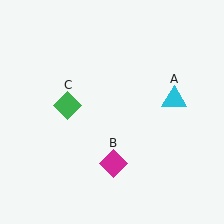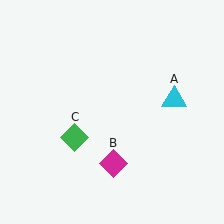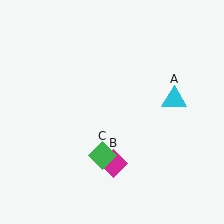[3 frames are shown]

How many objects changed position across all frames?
1 object changed position: green diamond (object C).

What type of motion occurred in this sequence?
The green diamond (object C) rotated counterclockwise around the center of the scene.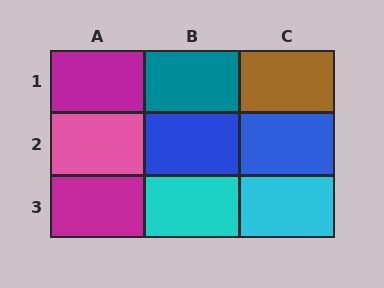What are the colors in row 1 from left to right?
Magenta, teal, brown.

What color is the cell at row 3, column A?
Magenta.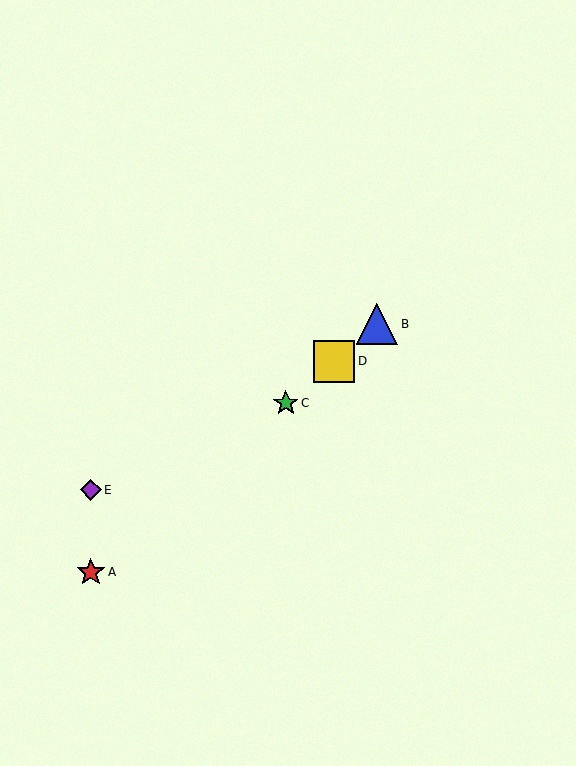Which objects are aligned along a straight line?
Objects A, B, C, D are aligned along a straight line.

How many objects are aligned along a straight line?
4 objects (A, B, C, D) are aligned along a straight line.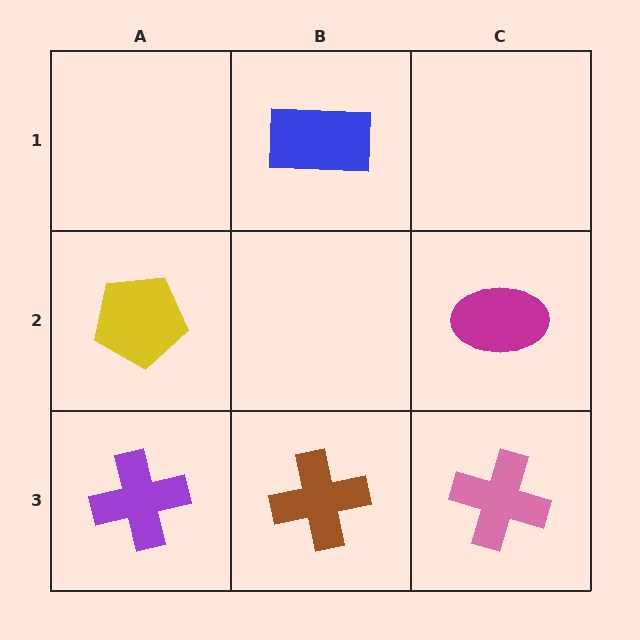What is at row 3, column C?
A pink cross.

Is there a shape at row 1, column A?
No, that cell is empty.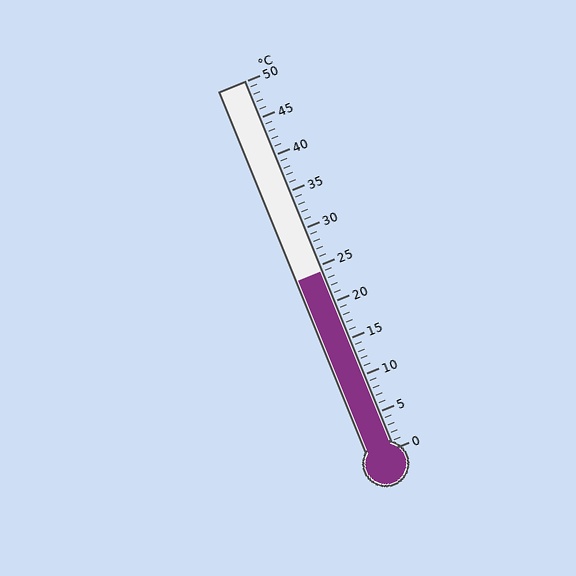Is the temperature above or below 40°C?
The temperature is below 40°C.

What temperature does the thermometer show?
The thermometer shows approximately 24°C.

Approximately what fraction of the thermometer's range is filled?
The thermometer is filled to approximately 50% of its range.